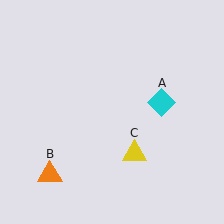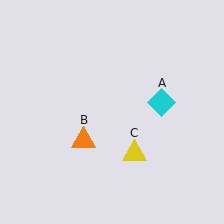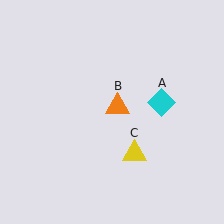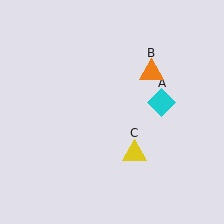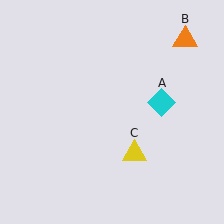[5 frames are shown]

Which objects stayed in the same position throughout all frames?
Cyan diamond (object A) and yellow triangle (object C) remained stationary.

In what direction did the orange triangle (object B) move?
The orange triangle (object B) moved up and to the right.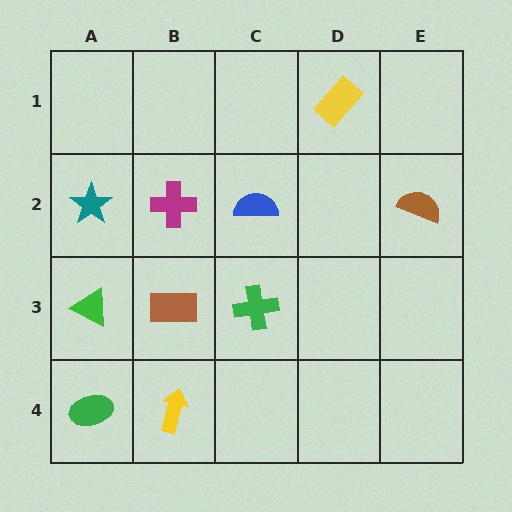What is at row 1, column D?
A yellow rectangle.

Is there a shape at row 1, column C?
No, that cell is empty.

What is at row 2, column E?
A brown semicircle.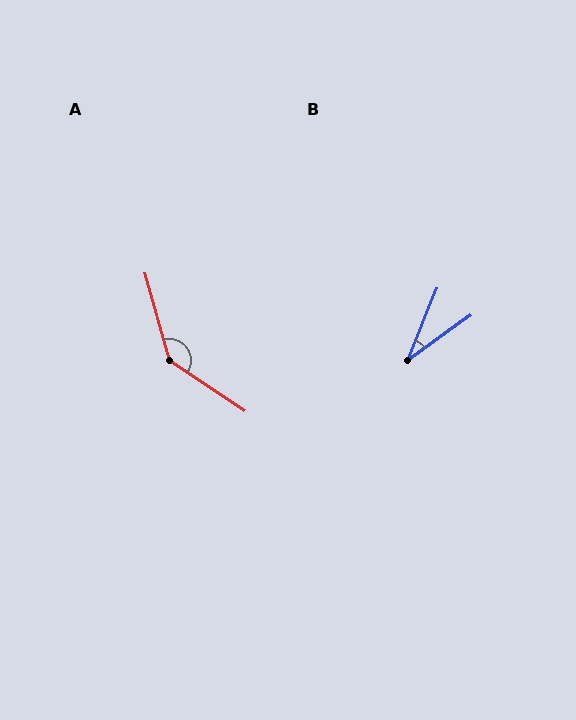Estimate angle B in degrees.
Approximately 33 degrees.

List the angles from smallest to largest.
B (33°), A (140°).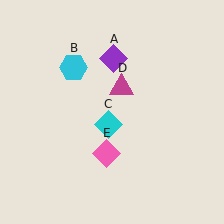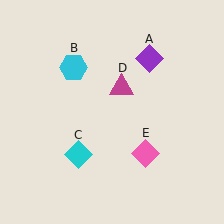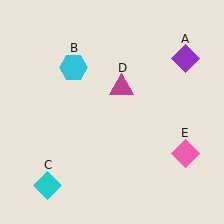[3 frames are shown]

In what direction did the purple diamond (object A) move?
The purple diamond (object A) moved right.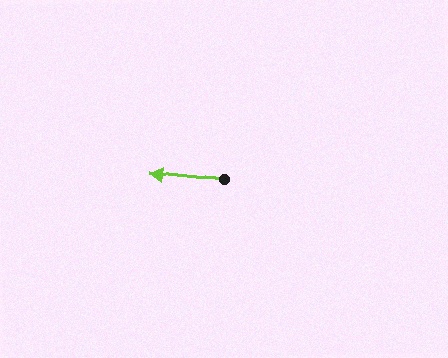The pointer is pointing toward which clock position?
Roughly 9 o'clock.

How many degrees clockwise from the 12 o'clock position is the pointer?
Approximately 276 degrees.